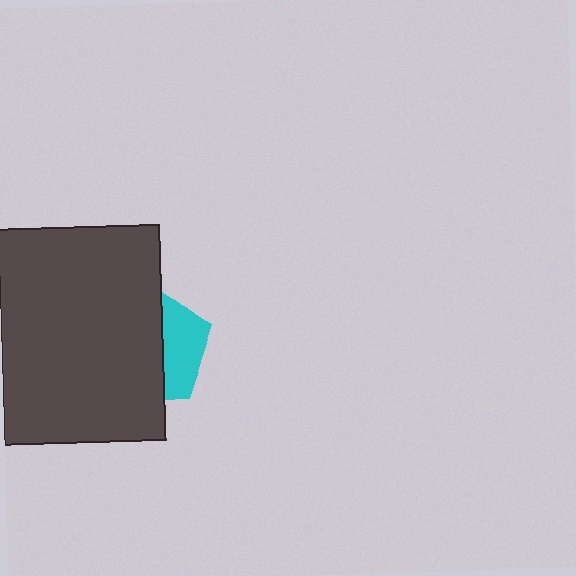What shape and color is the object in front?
The object in front is a dark gray rectangle.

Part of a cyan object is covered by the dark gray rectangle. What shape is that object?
It is a pentagon.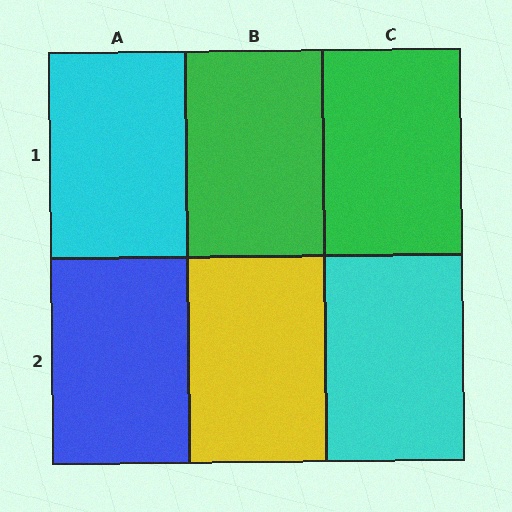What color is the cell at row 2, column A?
Blue.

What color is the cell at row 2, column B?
Yellow.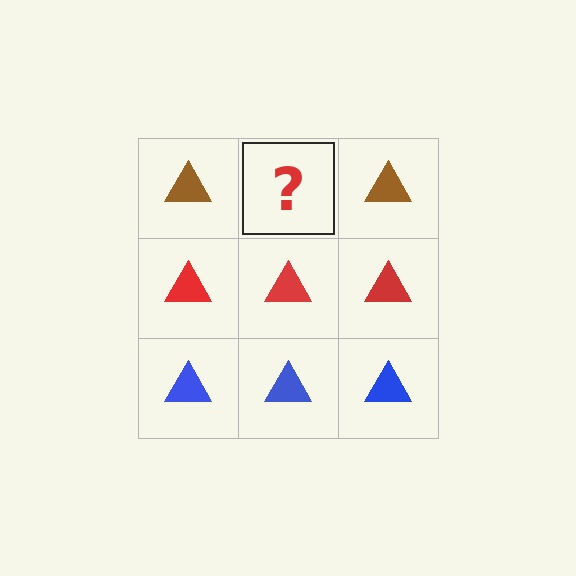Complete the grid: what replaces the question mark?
The question mark should be replaced with a brown triangle.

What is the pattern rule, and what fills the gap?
The rule is that each row has a consistent color. The gap should be filled with a brown triangle.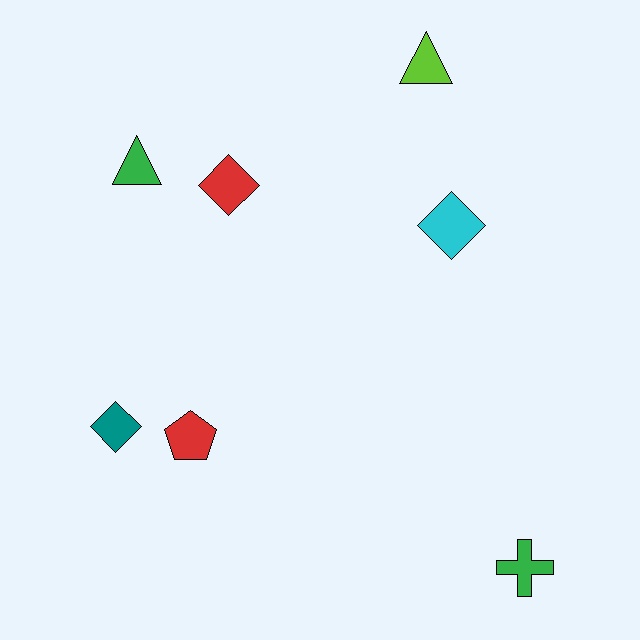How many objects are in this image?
There are 7 objects.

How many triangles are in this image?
There are 2 triangles.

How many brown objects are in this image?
There are no brown objects.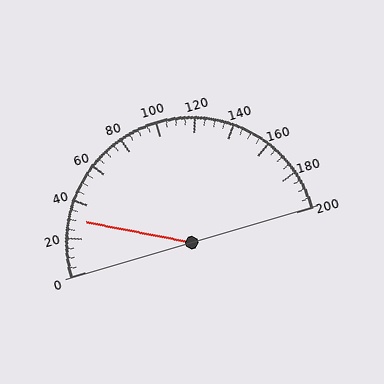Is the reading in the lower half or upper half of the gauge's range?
The reading is in the lower half of the range (0 to 200).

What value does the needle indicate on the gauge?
The needle indicates approximately 30.